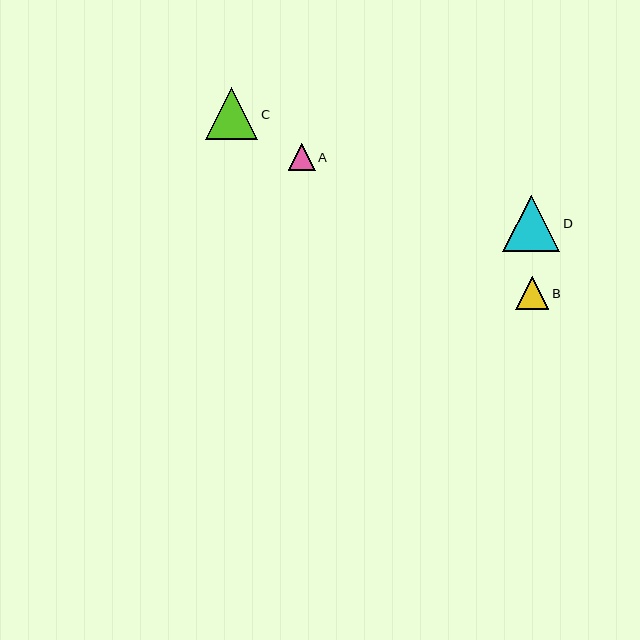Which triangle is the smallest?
Triangle A is the smallest with a size of approximately 27 pixels.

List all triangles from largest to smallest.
From largest to smallest: D, C, B, A.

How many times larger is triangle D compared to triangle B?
Triangle D is approximately 1.7 times the size of triangle B.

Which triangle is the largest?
Triangle D is the largest with a size of approximately 57 pixels.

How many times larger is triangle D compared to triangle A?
Triangle D is approximately 2.1 times the size of triangle A.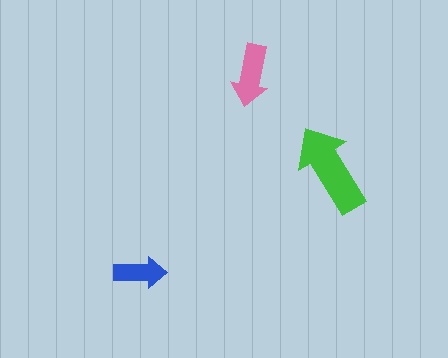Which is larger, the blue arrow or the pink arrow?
The pink one.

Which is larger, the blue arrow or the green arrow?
The green one.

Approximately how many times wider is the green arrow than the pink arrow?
About 1.5 times wider.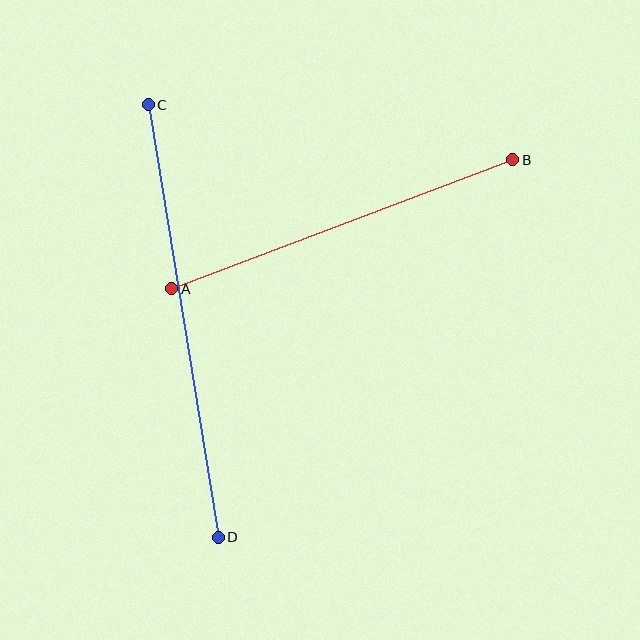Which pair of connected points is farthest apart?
Points C and D are farthest apart.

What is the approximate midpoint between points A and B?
The midpoint is at approximately (342, 224) pixels.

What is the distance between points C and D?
The distance is approximately 438 pixels.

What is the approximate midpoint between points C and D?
The midpoint is at approximately (183, 321) pixels.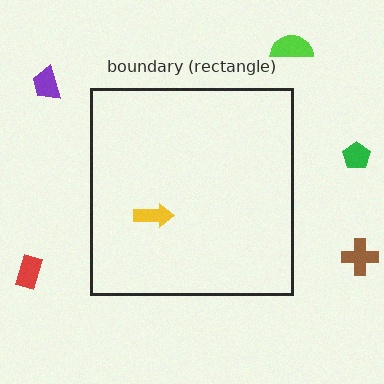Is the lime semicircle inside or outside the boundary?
Outside.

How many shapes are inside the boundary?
1 inside, 5 outside.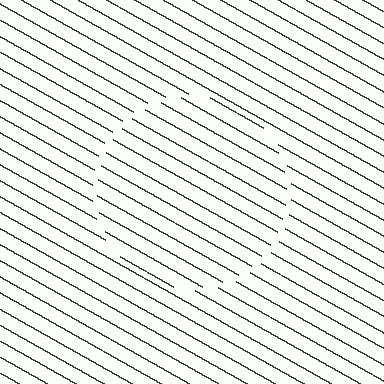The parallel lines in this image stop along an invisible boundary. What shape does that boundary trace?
An illusory circle. The interior of the shape contains the same grating, shifted by half a period — the contour is defined by the phase discontinuity where line-ends from the inner and outer gratings abut.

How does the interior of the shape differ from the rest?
The interior of the shape contains the same grating, shifted by half a period — the contour is defined by the phase discontinuity where line-ends from the inner and outer gratings abut.